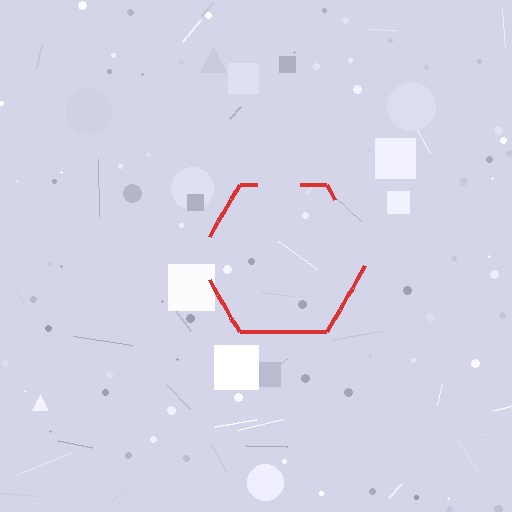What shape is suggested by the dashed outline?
The dashed outline suggests a hexagon.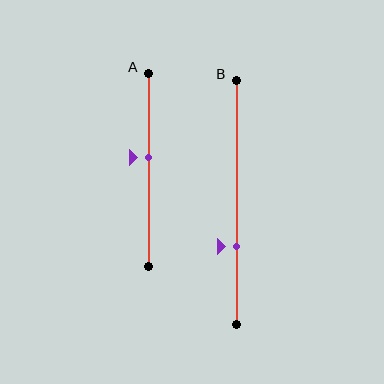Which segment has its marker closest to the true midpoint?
Segment A has its marker closest to the true midpoint.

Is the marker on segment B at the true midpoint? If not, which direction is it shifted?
No, the marker on segment B is shifted downward by about 18% of the segment length.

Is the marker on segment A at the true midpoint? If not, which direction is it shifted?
No, the marker on segment A is shifted upward by about 7% of the segment length.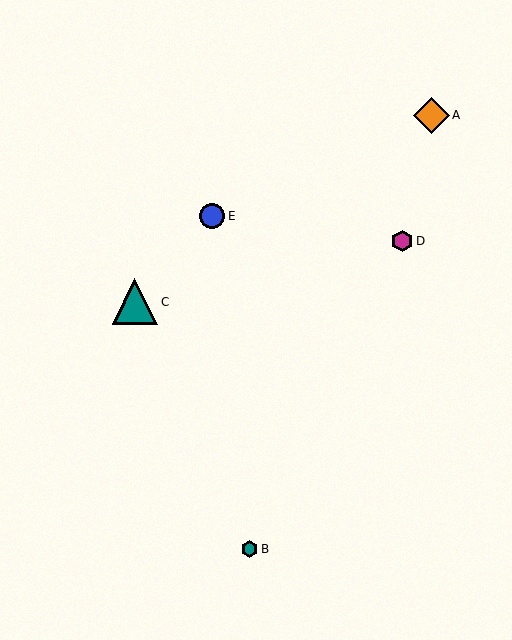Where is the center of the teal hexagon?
The center of the teal hexagon is at (250, 549).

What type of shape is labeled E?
Shape E is a blue circle.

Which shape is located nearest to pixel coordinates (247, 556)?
The teal hexagon (labeled B) at (250, 549) is nearest to that location.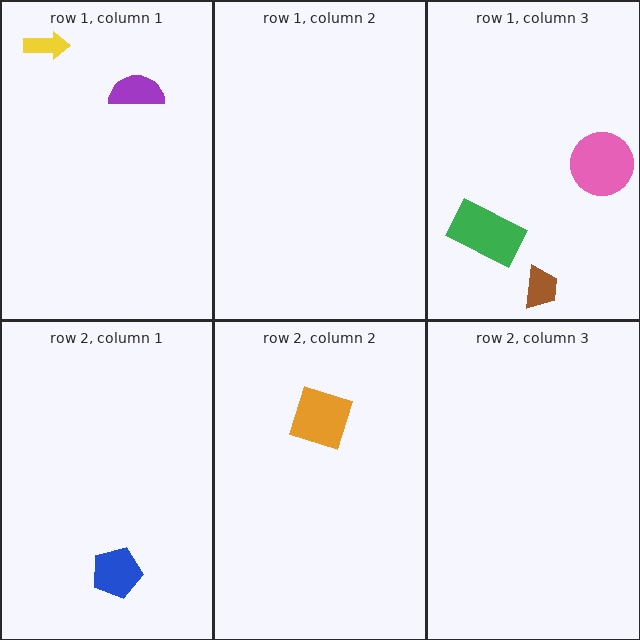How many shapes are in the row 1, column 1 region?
2.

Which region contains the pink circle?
The row 1, column 3 region.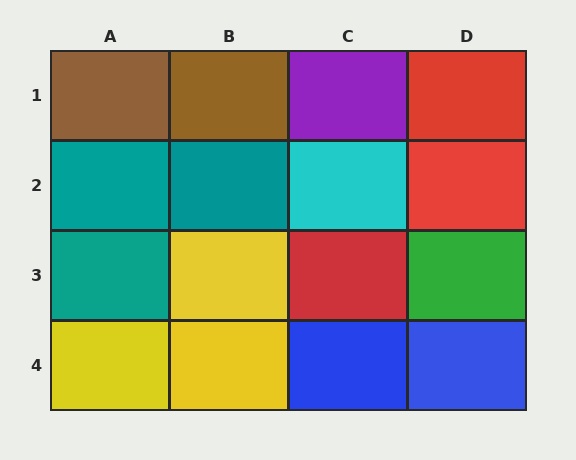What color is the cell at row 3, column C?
Red.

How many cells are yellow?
3 cells are yellow.